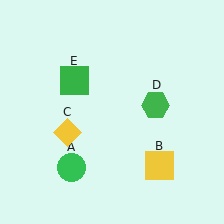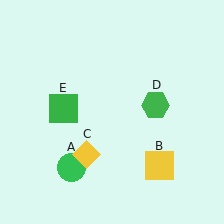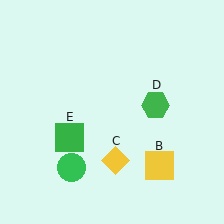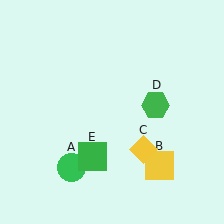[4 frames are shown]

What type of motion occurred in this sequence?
The yellow diamond (object C), green square (object E) rotated counterclockwise around the center of the scene.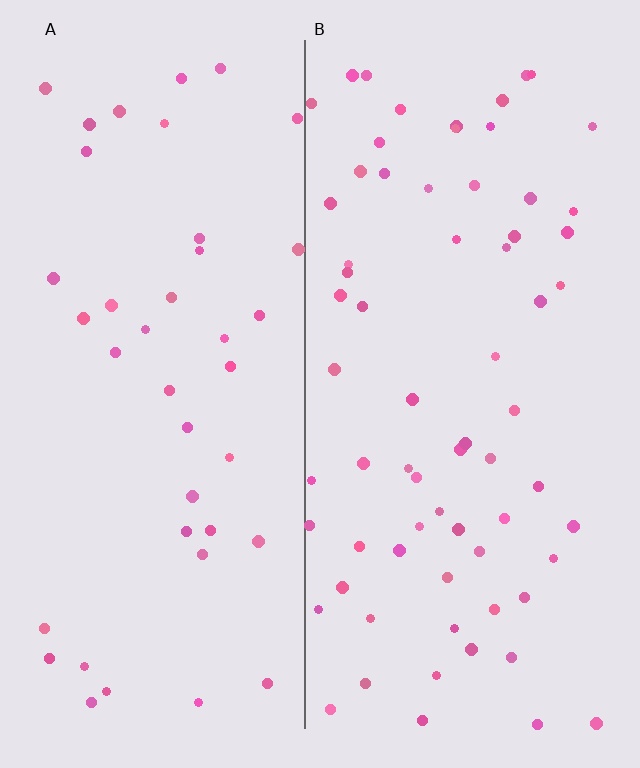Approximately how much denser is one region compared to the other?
Approximately 1.7× — region B over region A.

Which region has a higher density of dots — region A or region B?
B (the right).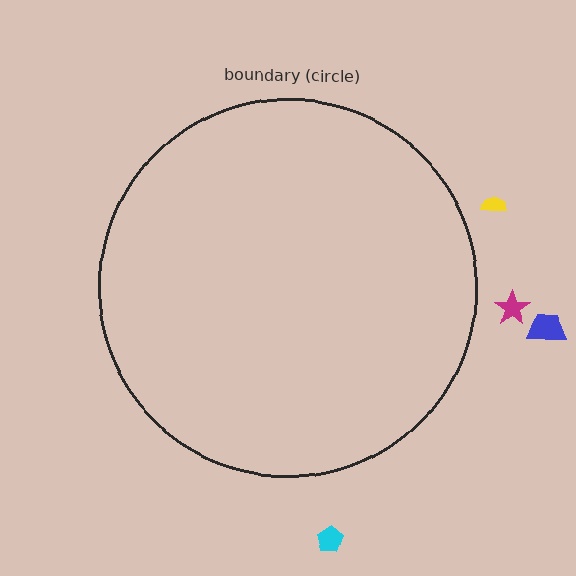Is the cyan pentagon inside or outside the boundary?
Outside.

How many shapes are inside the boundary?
0 inside, 4 outside.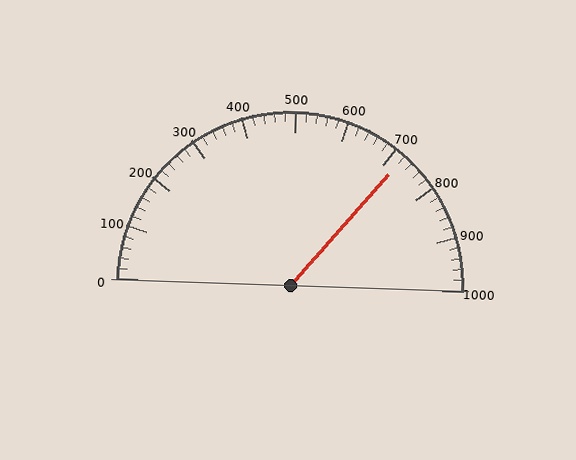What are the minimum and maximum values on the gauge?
The gauge ranges from 0 to 1000.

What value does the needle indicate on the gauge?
The needle indicates approximately 720.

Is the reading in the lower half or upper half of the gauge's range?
The reading is in the upper half of the range (0 to 1000).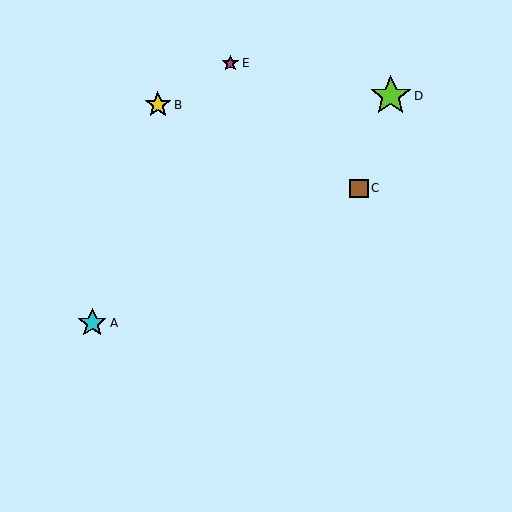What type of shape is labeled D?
Shape D is a lime star.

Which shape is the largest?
The lime star (labeled D) is the largest.